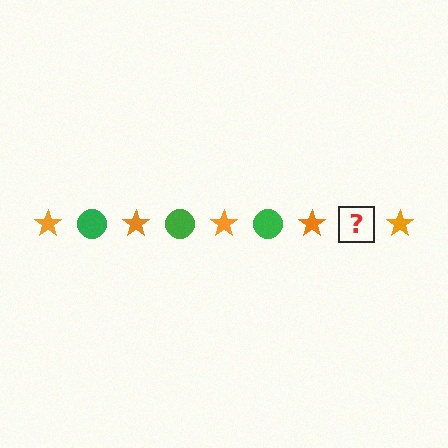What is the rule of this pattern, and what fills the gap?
The rule is that the pattern alternates between orange star and green circle. The gap should be filled with a green circle.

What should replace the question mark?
The question mark should be replaced with a green circle.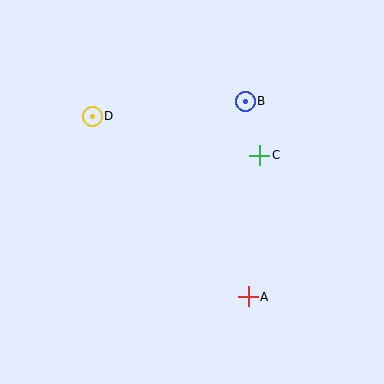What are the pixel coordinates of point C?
Point C is at (260, 155).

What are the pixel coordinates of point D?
Point D is at (92, 116).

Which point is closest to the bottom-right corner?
Point A is closest to the bottom-right corner.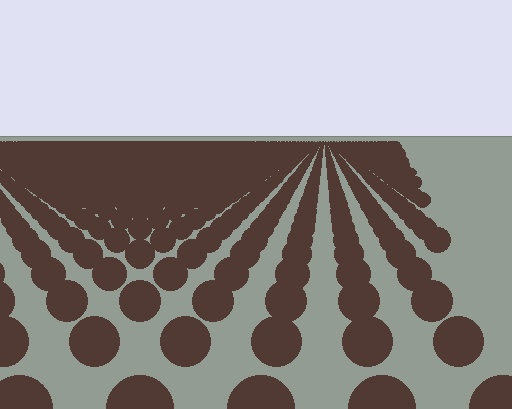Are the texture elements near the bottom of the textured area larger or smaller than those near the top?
Larger. Near the bottom, elements are closer to the viewer and appear at a bigger on-screen size.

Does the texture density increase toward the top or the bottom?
Density increases toward the top.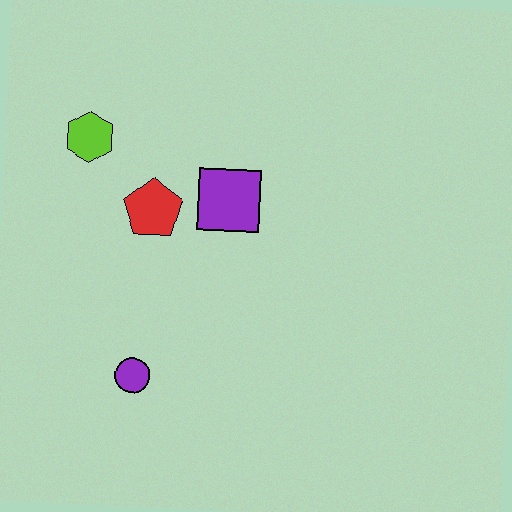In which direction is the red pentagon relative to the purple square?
The red pentagon is to the left of the purple square.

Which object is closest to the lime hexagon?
The red pentagon is closest to the lime hexagon.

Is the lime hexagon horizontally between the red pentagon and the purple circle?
No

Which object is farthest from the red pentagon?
The purple circle is farthest from the red pentagon.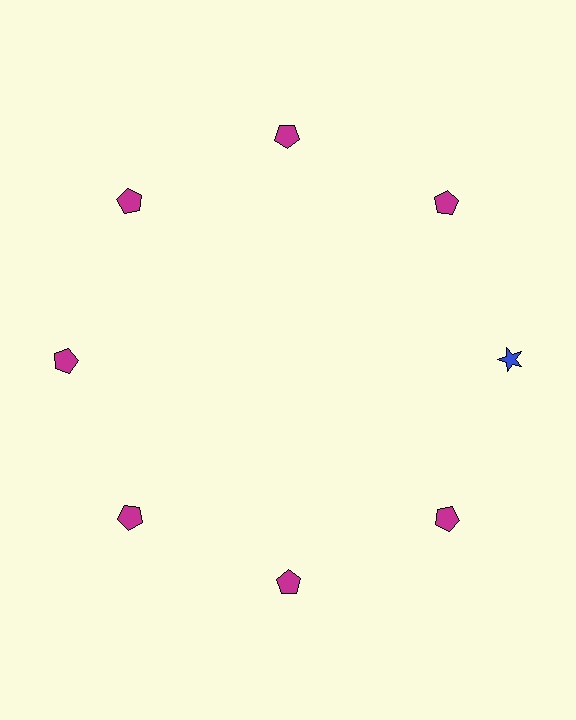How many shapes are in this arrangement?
There are 8 shapes arranged in a ring pattern.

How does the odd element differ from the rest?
It differs in both color (blue instead of magenta) and shape (star instead of pentagon).